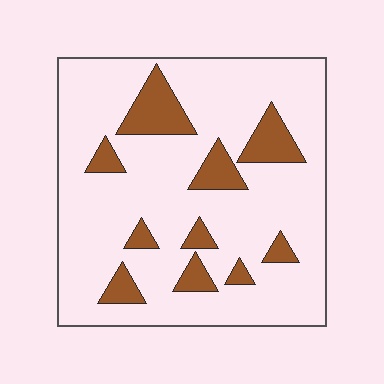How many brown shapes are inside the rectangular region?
10.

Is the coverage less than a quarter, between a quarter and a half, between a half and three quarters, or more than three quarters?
Less than a quarter.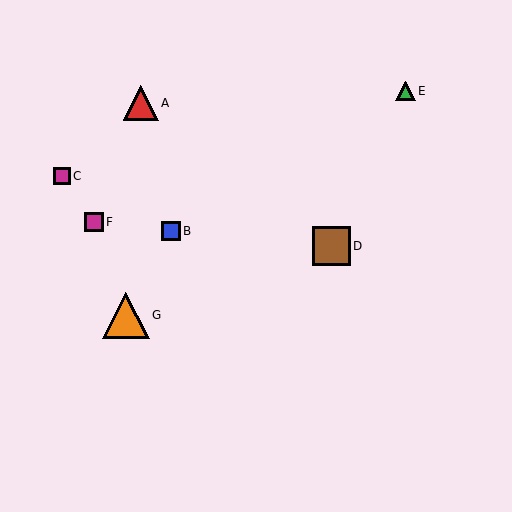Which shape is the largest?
The orange triangle (labeled G) is the largest.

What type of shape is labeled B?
Shape B is a blue square.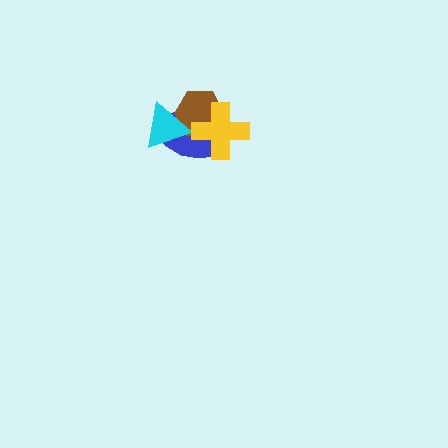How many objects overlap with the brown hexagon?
3 objects overlap with the brown hexagon.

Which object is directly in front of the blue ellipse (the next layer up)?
The brown hexagon is directly in front of the blue ellipse.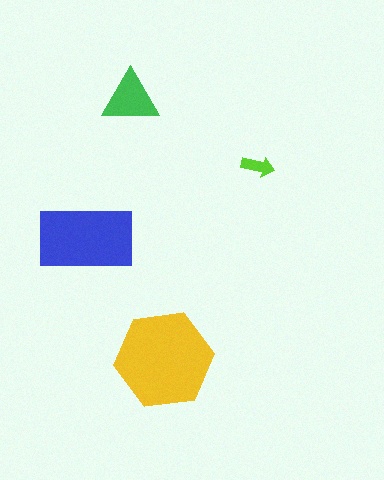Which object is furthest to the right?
The lime arrow is rightmost.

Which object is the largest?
The yellow hexagon.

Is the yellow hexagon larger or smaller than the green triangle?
Larger.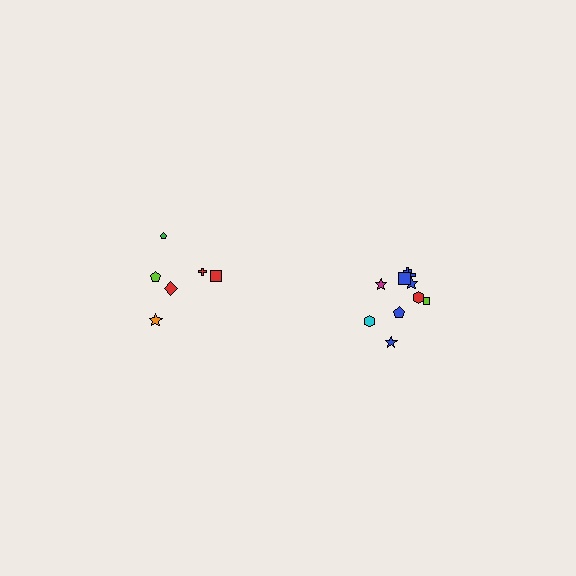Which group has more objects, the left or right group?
The right group.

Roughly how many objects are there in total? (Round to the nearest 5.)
Roughly 15 objects in total.